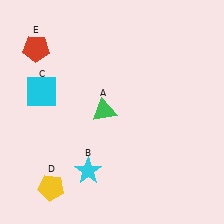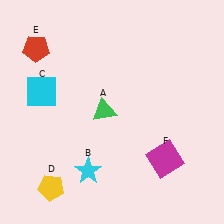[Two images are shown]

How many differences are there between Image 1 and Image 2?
There is 1 difference between the two images.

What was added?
A magenta square (F) was added in Image 2.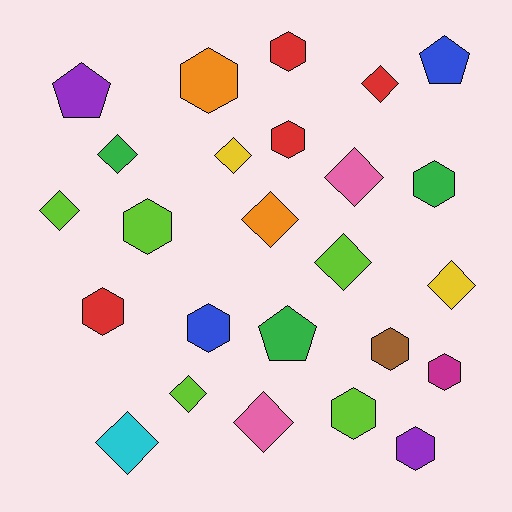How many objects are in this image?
There are 25 objects.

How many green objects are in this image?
There are 3 green objects.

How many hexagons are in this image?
There are 11 hexagons.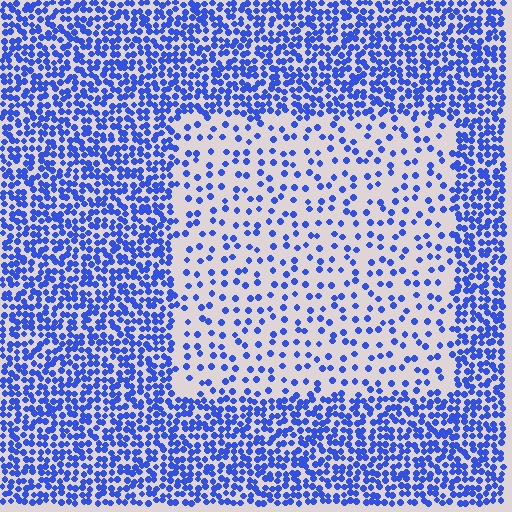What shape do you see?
I see a rectangle.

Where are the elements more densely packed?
The elements are more densely packed outside the rectangle boundary.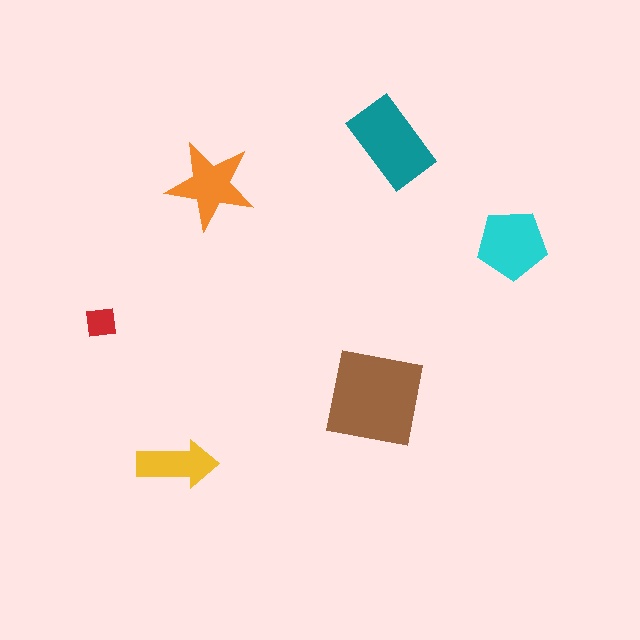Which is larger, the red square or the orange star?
The orange star.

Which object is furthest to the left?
The red square is leftmost.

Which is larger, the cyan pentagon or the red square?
The cyan pentagon.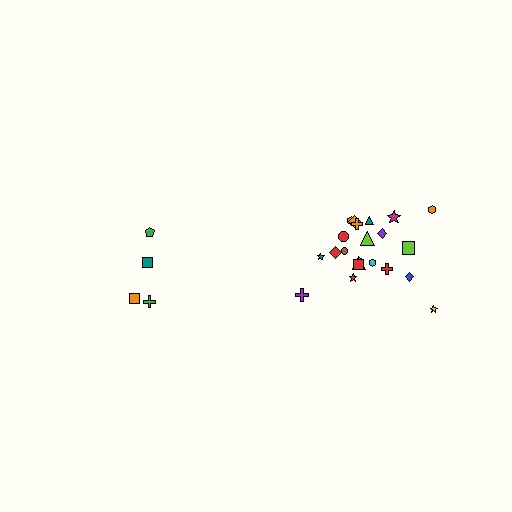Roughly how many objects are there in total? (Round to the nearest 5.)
Roughly 25 objects in total.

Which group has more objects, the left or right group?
The right group.